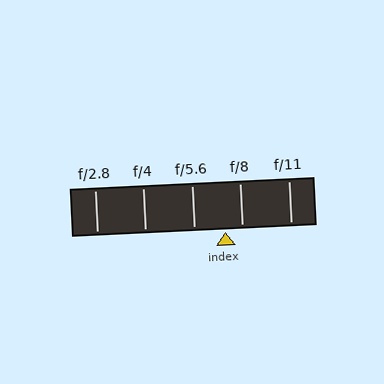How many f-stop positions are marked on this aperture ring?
There are 5 f-stop positions marked.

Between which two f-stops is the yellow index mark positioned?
The index mark is between f/5.6 and f/8.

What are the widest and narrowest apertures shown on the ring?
The widest aperture shown is f/2.8 and the narrowest is f/11.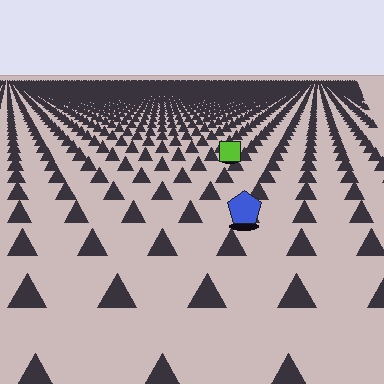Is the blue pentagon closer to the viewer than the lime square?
Yes. The blue pentagon is closer — you can tell from the texture gradient: the ground texture is coarser near it.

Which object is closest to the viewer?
The blue pentagon is closest. The texture marks near it are larger and more spread out.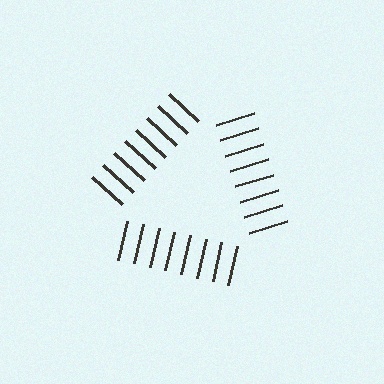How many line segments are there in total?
24 — 8 along each of the 3 edges.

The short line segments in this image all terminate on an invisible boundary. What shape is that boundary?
An illusory triangle — the line segments terminate on its edges but no continuous stroke is drawn.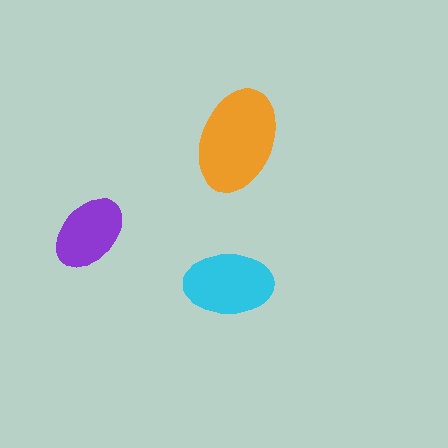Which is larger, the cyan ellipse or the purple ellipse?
The cyan one.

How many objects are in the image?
There are 3 objects in the image.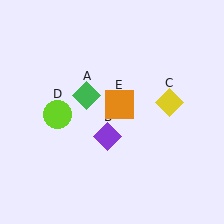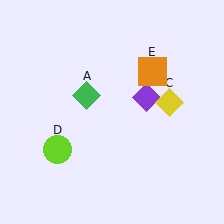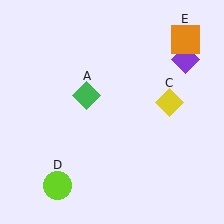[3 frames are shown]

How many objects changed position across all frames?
3 objects changed position: purple diamond (object B), lime circle (object D), orange square (object E).